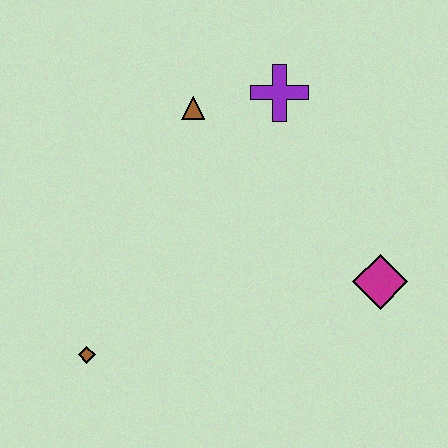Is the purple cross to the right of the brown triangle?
Yes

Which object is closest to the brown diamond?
The brown triangle is closest to the brown diamond.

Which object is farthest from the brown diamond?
The purple cross is farthest from the brown diamond.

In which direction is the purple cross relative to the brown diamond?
The purple cross is above the brown diamond.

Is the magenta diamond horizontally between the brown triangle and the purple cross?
No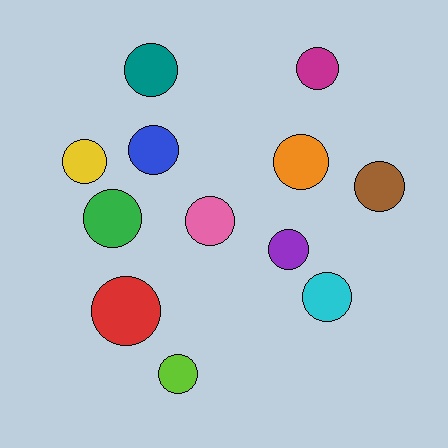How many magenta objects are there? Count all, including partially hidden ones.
There is 1 magenta object.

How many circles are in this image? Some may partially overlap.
There are 12 circles.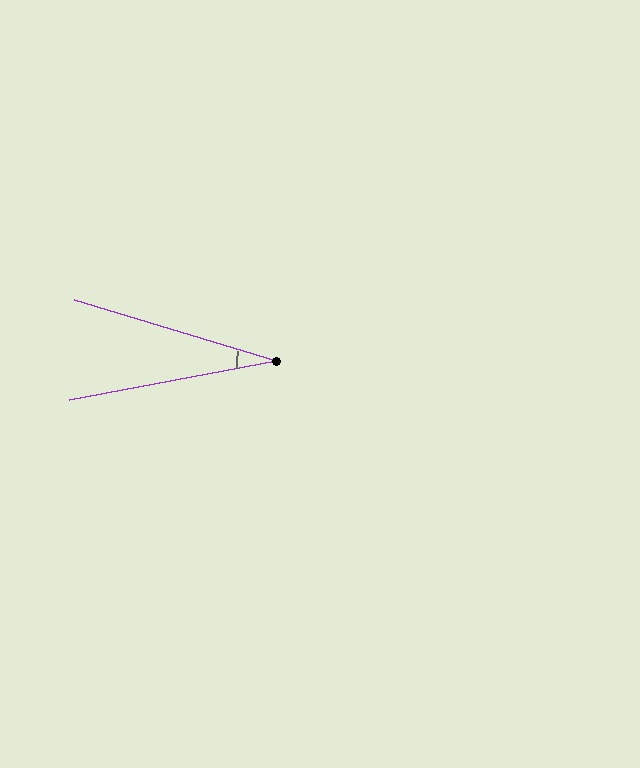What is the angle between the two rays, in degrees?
Approximately 28 degrees.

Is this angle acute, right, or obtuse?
It is acute.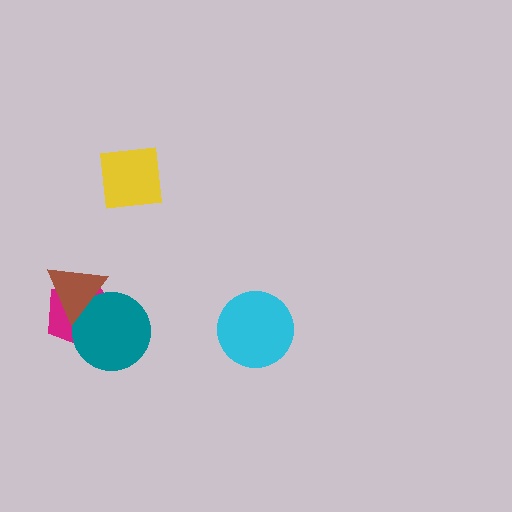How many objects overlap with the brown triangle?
2 objects overlap with the brown triangle.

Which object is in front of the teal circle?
The brown triangle is in front of the teal circle.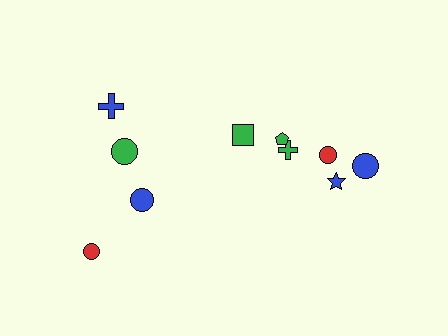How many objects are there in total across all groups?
There are 10 objects.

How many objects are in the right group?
There are 6 objects.